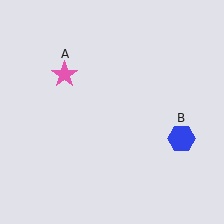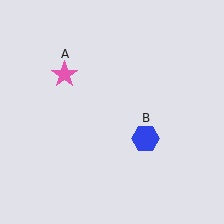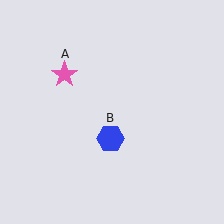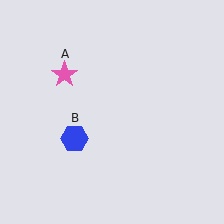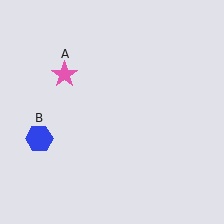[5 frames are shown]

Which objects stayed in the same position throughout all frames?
Pink star (object A) remained stationary.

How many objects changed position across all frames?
1 object changed position: blue hexagon (object B).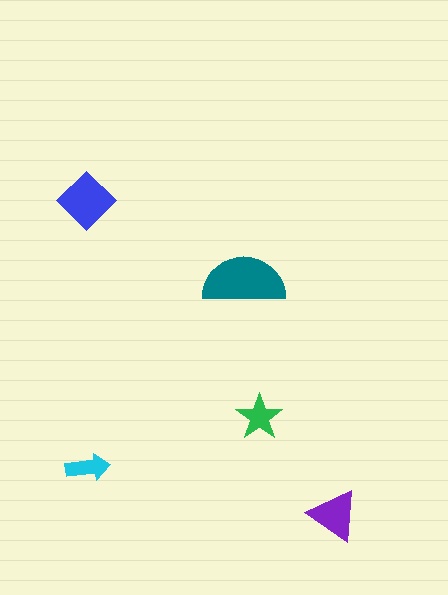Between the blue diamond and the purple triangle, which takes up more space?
The blue diamond.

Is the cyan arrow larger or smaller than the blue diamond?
Smaller.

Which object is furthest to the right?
The purple triangle is rightmost.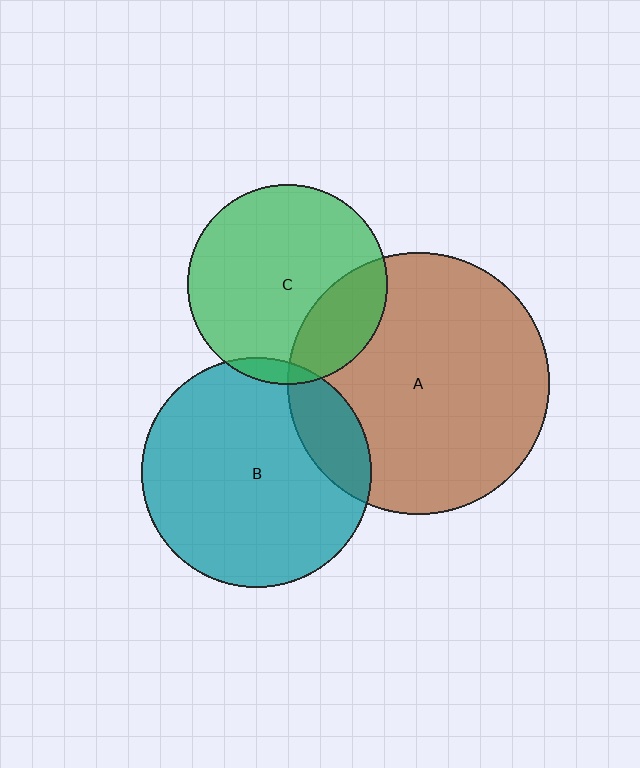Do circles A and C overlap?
Yes.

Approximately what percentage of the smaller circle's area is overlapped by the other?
Approximately 25%.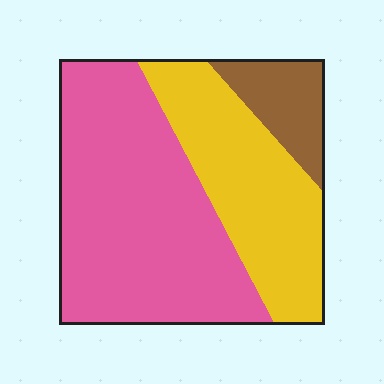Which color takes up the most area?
Pink, at roughly 55%.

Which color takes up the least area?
Brown, at roughly 10%.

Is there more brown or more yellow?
Yellow.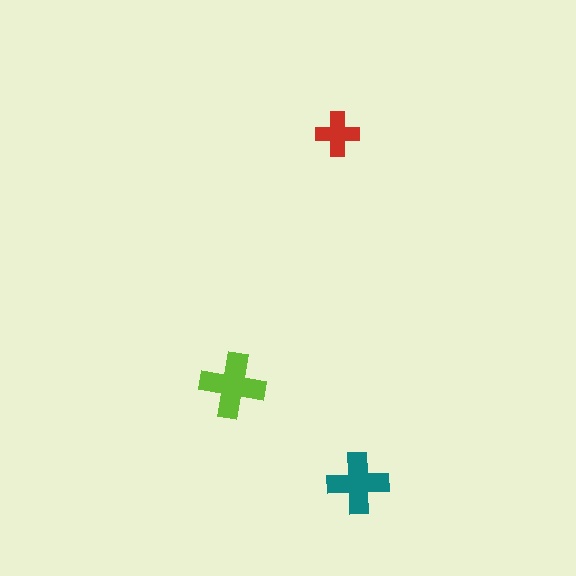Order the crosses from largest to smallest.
the lime one, the teal one, the red one.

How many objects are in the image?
There are 3 objects in the image.